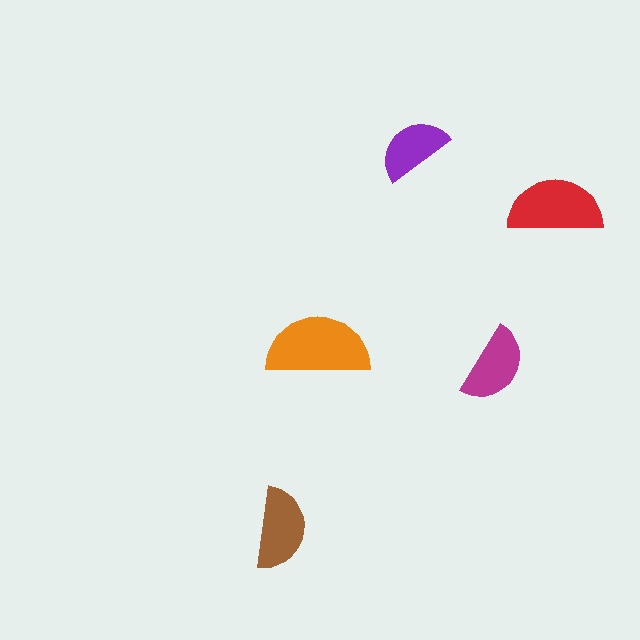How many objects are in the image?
There are 5 objects in the image.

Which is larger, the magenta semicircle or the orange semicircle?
The orange one.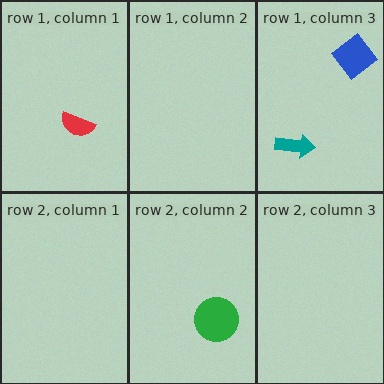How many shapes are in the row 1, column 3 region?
2.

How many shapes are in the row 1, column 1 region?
1.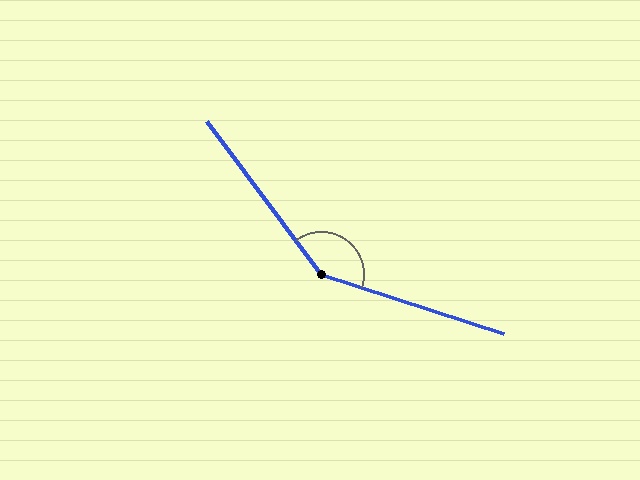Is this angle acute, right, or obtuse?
It is obtuse.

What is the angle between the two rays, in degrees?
Approximately 145 degrees.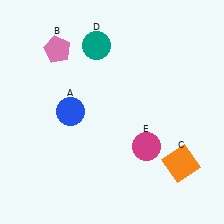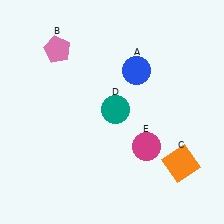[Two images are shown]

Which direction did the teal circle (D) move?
The teal circle (D) moved down.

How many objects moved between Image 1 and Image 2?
2 objects moved between the two images.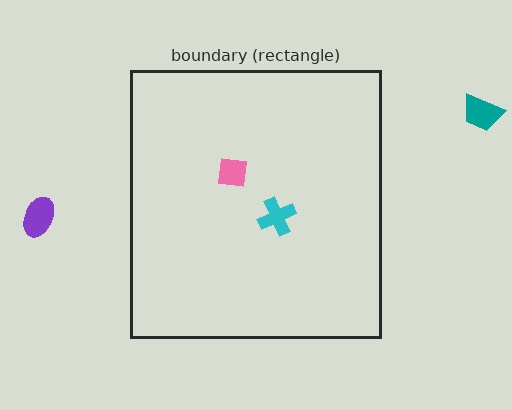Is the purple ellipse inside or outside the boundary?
Outside.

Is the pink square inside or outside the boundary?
Inside.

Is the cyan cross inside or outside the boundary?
Inside.